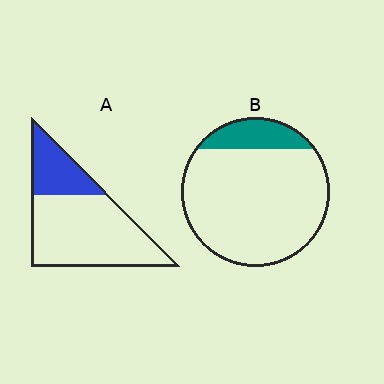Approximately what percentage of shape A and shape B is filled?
A is approximately 25% and B is approximately 15%.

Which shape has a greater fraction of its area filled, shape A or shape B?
Shape A.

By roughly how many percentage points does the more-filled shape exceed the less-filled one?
By roughly 10 percentage points (A over B).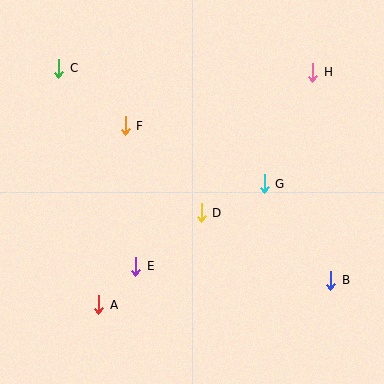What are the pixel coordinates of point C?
Point C is at (59, 68).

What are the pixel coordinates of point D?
Point D is at (201, 213).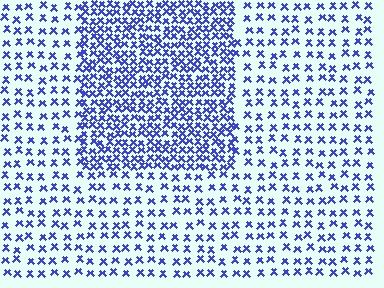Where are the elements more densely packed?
The elements are more densely packed inside the rectangle boundary.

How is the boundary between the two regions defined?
The boundary is defined by a change in element density (approximately 2.2x ratio). All elements are the same color, size, and shape.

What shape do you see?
I see a rectangle.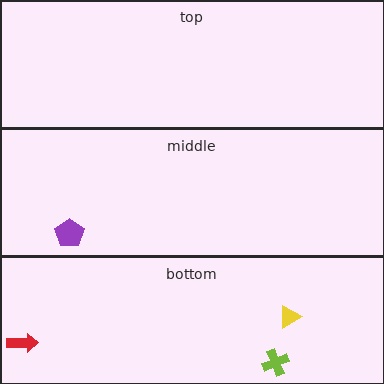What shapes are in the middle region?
The purple pentagon.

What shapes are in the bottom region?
The lime cross, the yellow triangle, the red arrow.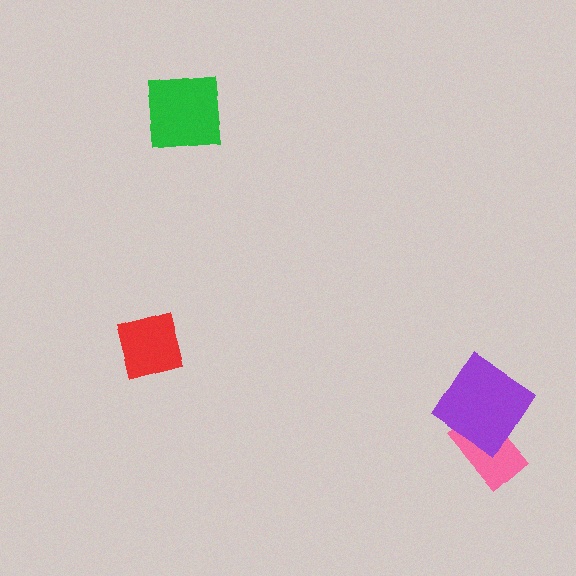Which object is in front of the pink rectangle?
The purple diamond is in front of the pink rectangle.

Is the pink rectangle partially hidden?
Yes, it is partially covered by another shape.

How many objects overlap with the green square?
0 objects overlap with the green square.